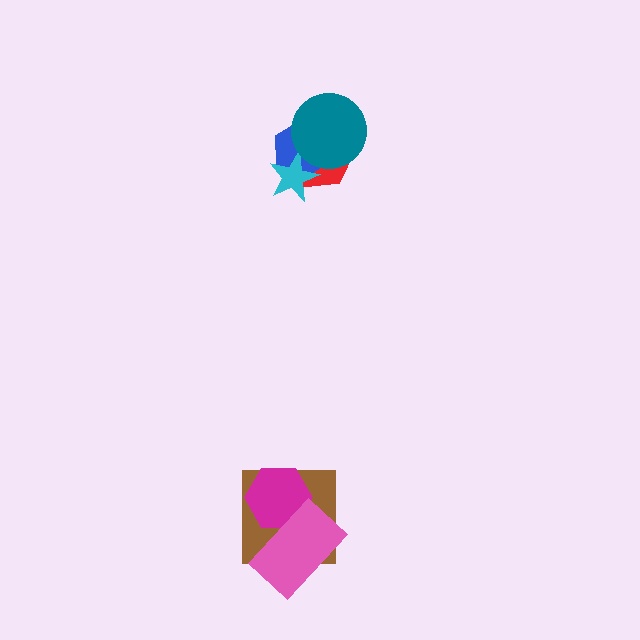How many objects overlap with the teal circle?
2 objects overlap with the teal circle.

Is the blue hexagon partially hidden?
Yes, it is partially covered by another shape.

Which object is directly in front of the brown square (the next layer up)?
The magenta hexagon is directly in front of the brown square.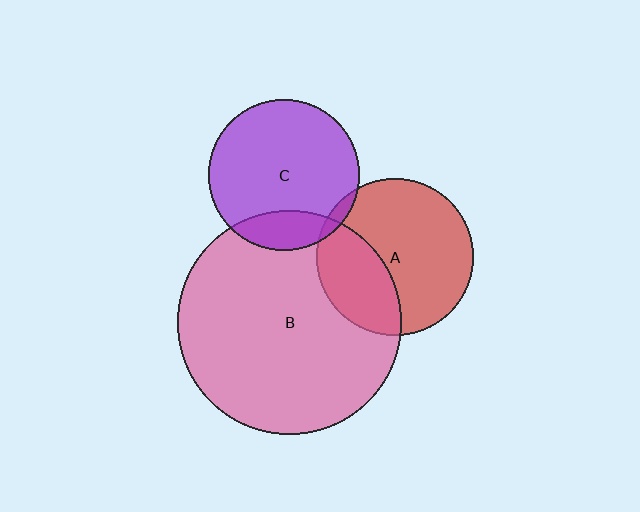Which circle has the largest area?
Circle B (pink).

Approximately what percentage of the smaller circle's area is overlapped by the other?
Approximately 5%.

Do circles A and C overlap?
Yes.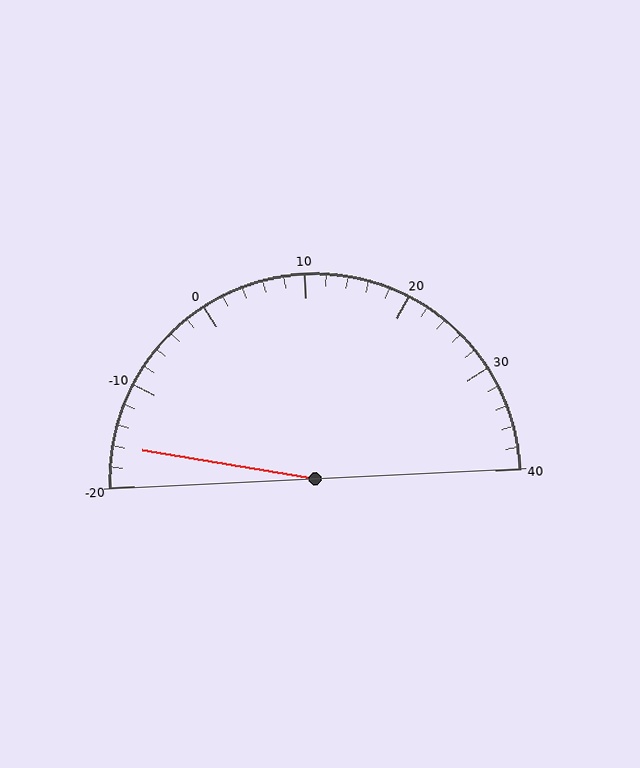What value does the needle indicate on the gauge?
The needle indicates approximately -16.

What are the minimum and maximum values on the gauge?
The gauge ranges from -20 to 40.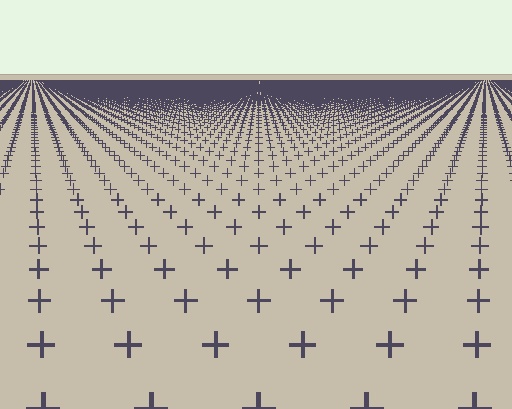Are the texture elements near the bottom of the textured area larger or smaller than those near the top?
Larger. Near the bottom, elements are closer to the viewer and appear at a bigger on-screen size.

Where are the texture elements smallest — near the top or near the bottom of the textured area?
Near the top.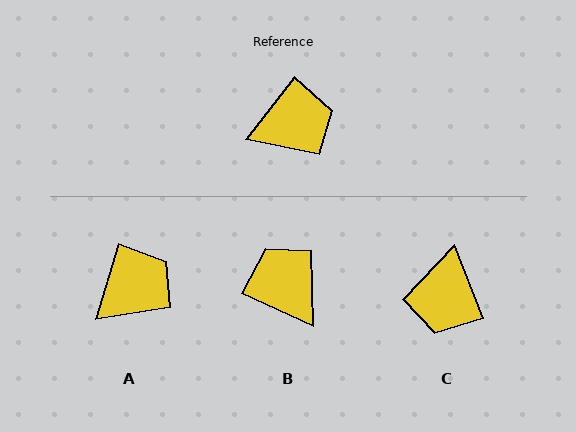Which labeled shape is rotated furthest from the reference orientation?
C, about 121 degrees away.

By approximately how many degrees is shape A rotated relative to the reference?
Approximately 21 degrees counter-clockwise.